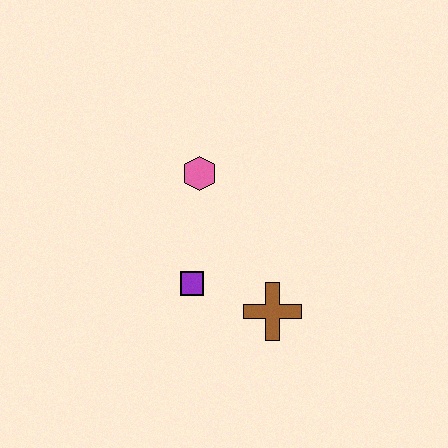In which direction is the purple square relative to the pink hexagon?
The purple square is below the pink hexagon.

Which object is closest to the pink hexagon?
The purple square is closest to the pink hexagon.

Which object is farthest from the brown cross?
The pink hexagon is farthest from the brown cross.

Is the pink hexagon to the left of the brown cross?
Yes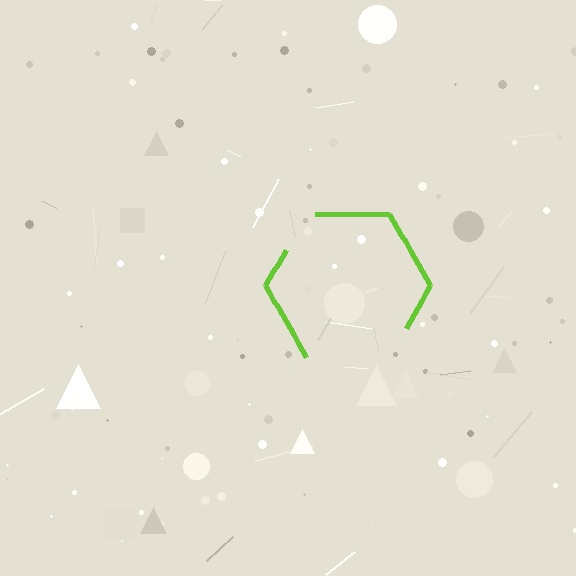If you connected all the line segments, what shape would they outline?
They would outline a hexagon.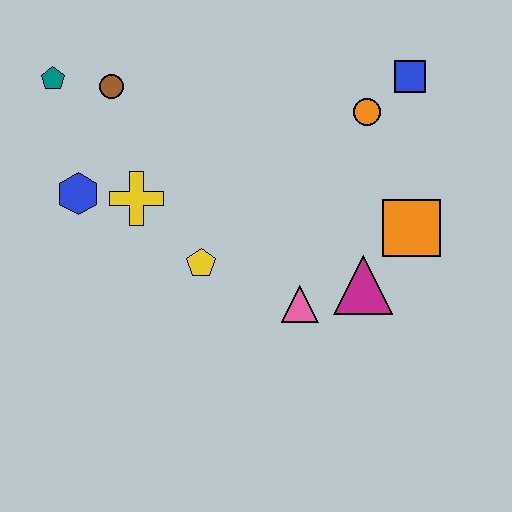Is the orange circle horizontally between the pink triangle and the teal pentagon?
No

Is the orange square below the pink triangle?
No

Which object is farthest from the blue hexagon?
The blue square is farthest from the blue hexagon.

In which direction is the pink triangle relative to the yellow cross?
The pink triangle is to the right of the yellow cross.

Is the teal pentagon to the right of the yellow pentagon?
No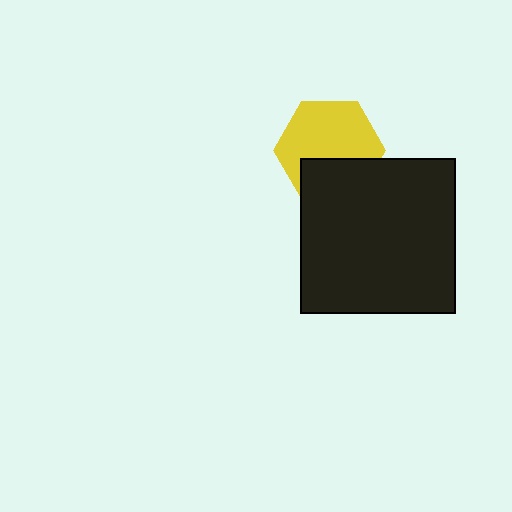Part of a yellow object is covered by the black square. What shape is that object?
It is a hexagon.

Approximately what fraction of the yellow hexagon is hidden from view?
Roughly 35% of the yellow hexagon is hidden behind the black square.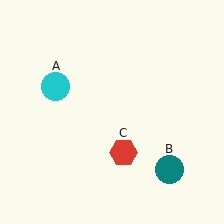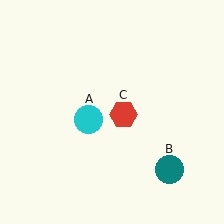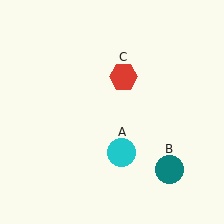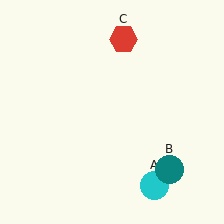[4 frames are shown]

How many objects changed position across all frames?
2 objects changed position: cyan circle (object A), red hexagon (object C).